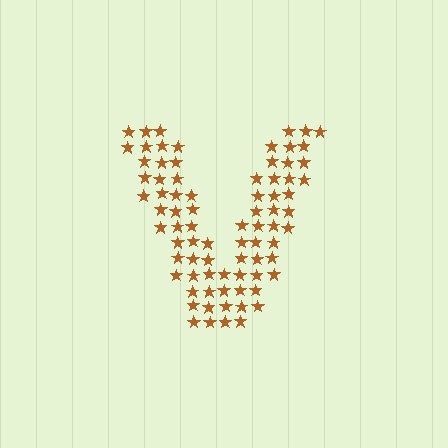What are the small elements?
The small elements are stars.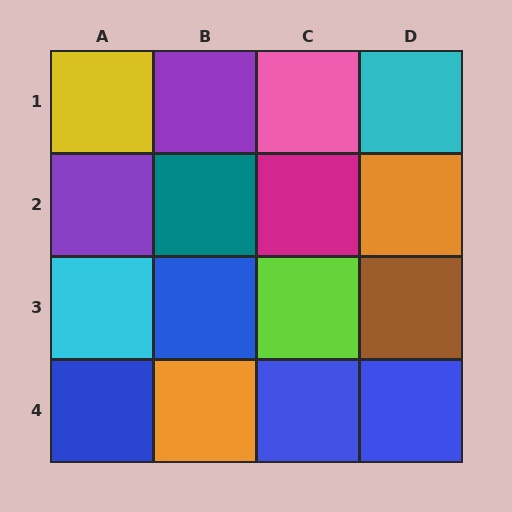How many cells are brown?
1 cell is brown.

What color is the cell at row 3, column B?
Blue.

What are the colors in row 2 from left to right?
Purple, teal, magenta, orange.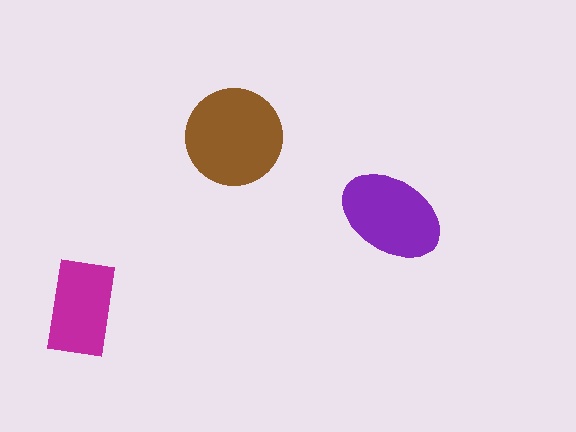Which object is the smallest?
The magenta rectangle.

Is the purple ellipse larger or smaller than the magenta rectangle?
Larger.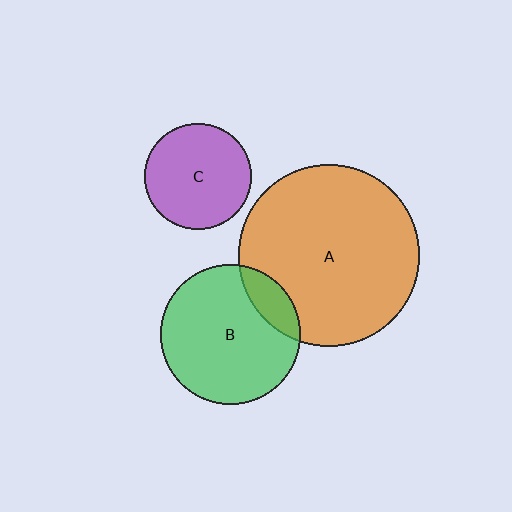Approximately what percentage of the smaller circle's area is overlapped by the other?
Approximately 15%.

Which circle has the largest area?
Circle A (orange).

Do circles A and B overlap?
Yes.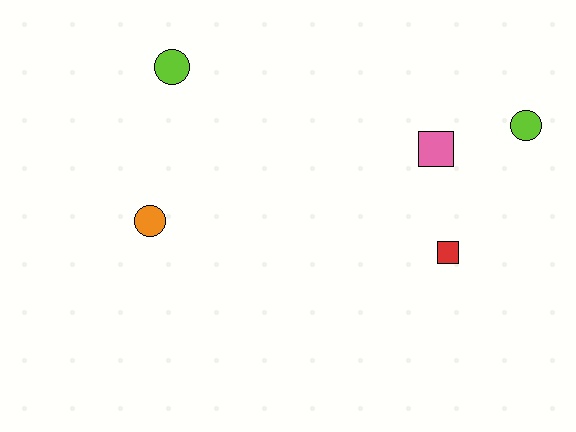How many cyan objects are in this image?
There are no cyan objects.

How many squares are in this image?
There are 2 squares.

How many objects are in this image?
There are 5 objects.